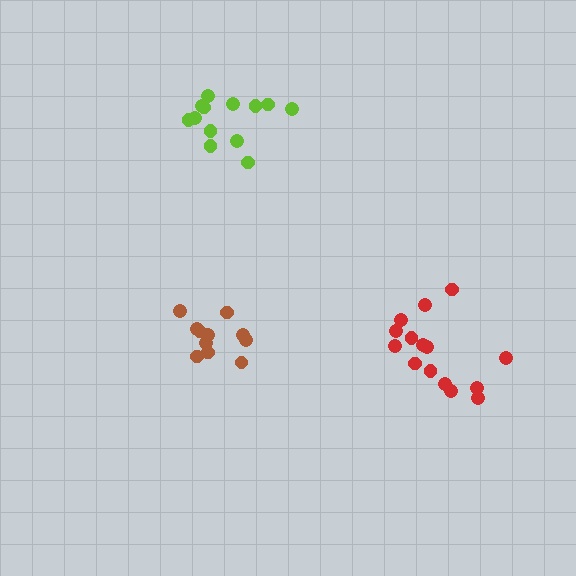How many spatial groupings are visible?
There are 3 spatial groupings.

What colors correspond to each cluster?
The clusters are colored: brown, red, lime.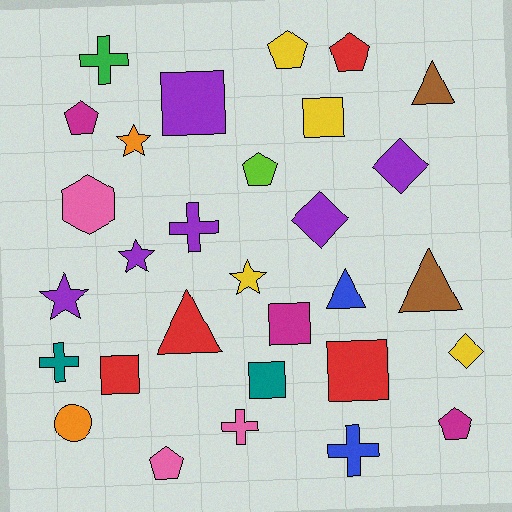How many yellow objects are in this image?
There are 4 yellow objects.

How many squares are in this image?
There are 6 squares.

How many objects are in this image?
There are 30 objects.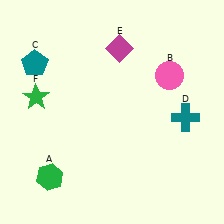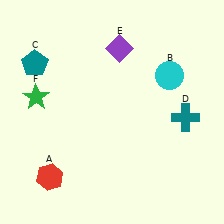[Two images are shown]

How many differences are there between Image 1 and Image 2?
There are 3 differences between the two images.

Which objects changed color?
A changed from green to red. B changed from pink to cyan. E changed from magenta to purple.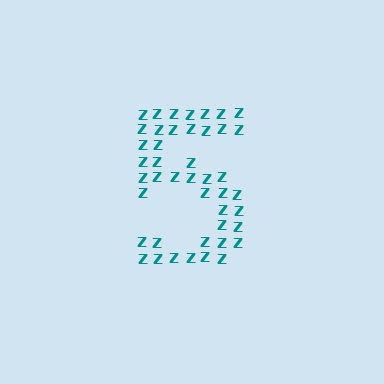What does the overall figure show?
The overall figure shows the digit 5.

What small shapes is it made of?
It is made of small letter Z's.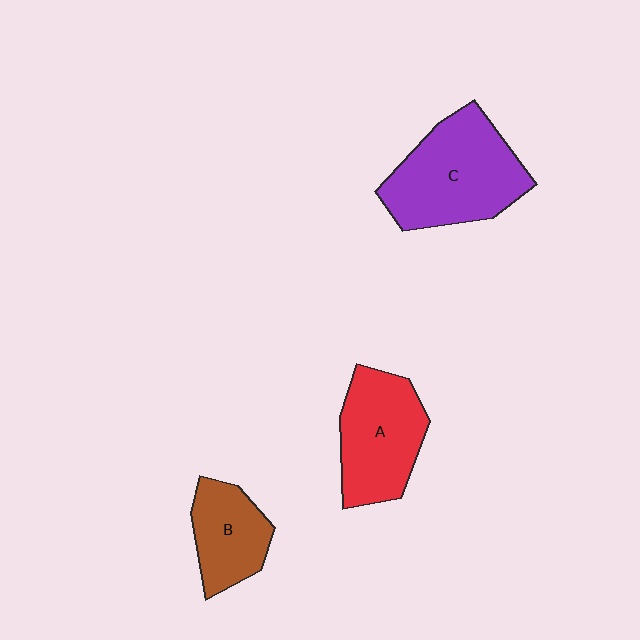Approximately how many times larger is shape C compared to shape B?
Approximately 1.8 times.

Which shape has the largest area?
Shape C (purple).